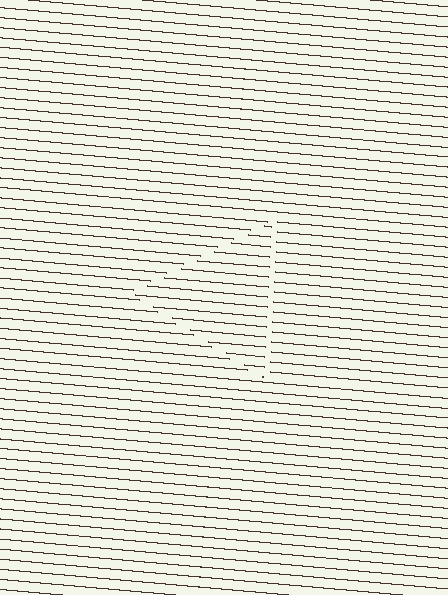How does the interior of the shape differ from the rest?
The interior of the shape contains the same grating, shifted by half a period — the contour is defined by the phase discontinuity where line-ends from the inner and outer gratings abut.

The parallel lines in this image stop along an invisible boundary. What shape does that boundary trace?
An illusory triangle. The interior of the shape contains the same grating, shifted by half a period — the contour is defined by the phase discontinuity where line-ends from the inner and outer gratings abut.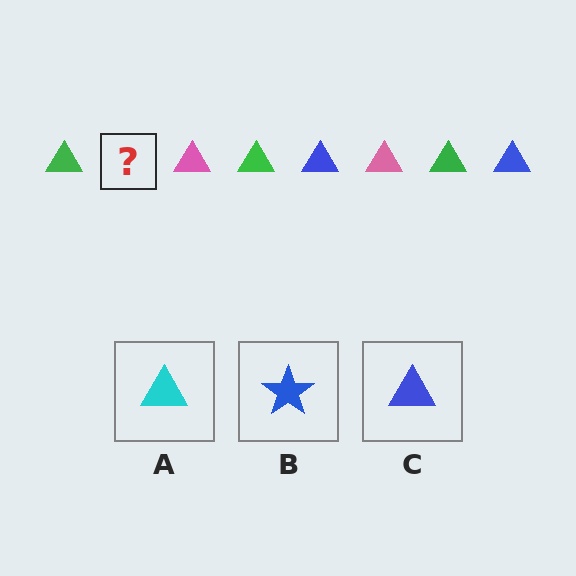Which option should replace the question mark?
Option C.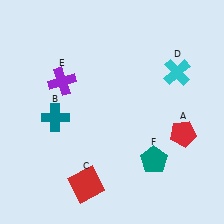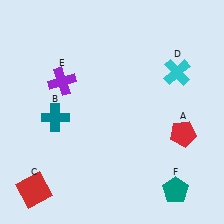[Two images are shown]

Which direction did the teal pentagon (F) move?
The teal pentagon (F) moved down.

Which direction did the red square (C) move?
The red square (C) moved left.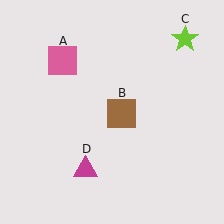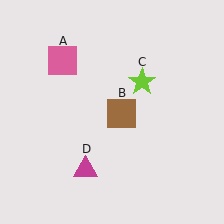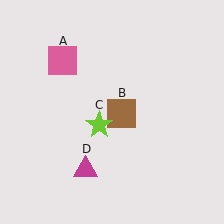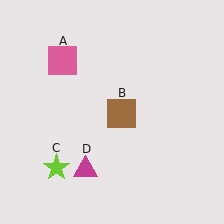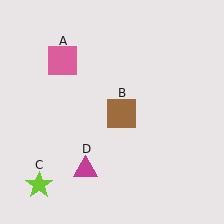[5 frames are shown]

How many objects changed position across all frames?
1 object changed position: lime star (object C).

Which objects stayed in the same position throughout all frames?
Pink square (object A) and brown square (object B) and magenta triangle (object D) remained stationary.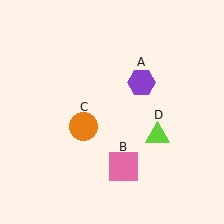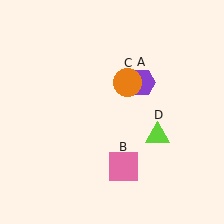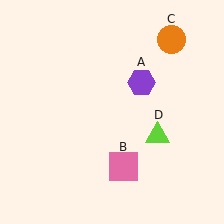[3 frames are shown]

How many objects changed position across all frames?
1 object changed position: orange circle (object C).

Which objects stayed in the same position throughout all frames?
Purple hexagon (object A) and pink square (object B) and lime triangle (object D) remained stationary.